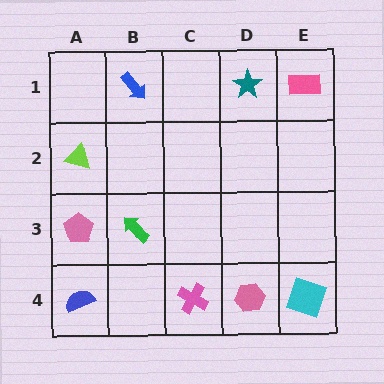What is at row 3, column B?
A green arrow.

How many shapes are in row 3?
2 shapes.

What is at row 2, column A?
A lime triangle.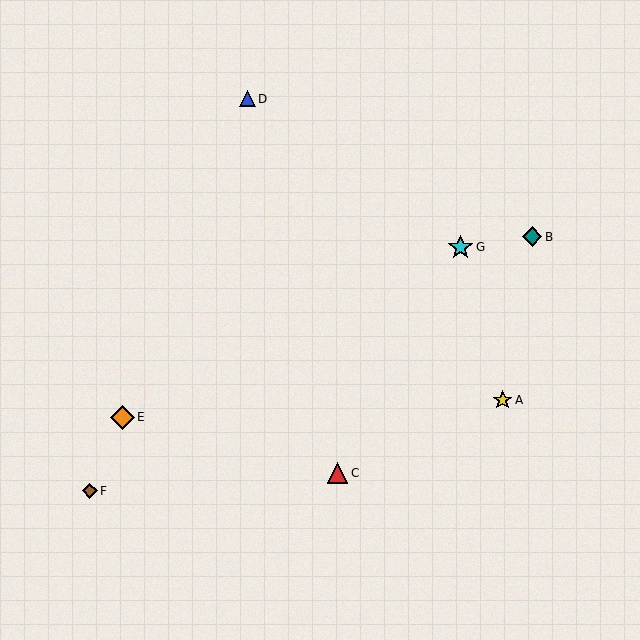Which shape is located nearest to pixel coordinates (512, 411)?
The yellow star (labeled A) at (503, 400) is nearest to that location.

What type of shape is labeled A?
Shape A is a yellow star.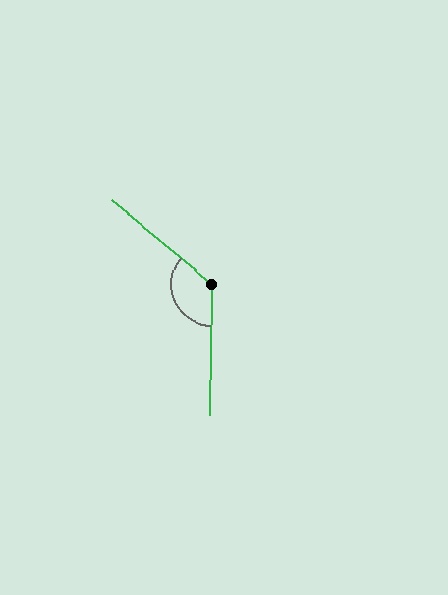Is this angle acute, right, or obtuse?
It is obtuse.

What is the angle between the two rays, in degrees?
Approximately 129 degrees.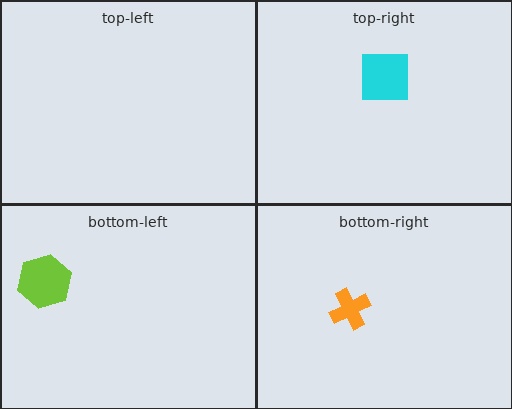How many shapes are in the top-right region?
1.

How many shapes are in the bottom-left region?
1.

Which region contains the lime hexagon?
The bottom-left region.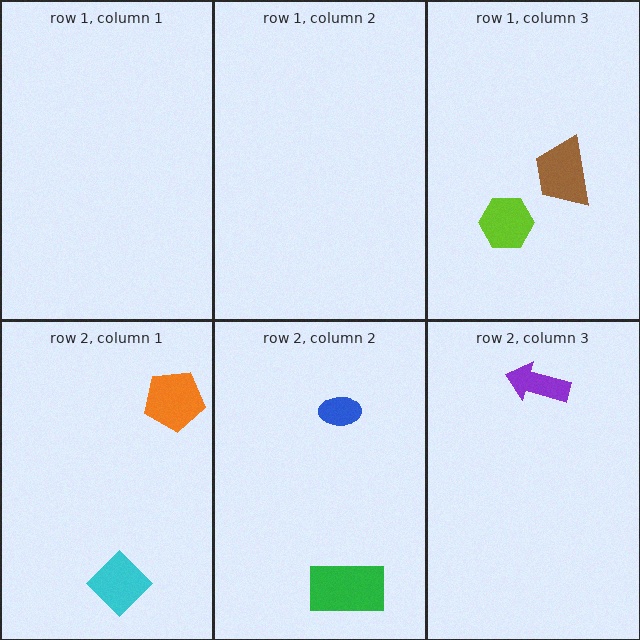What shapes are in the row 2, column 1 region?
The cyan diamond, the orange pentagon.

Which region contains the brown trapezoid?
The row 1, column 3 region.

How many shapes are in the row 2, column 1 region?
2.